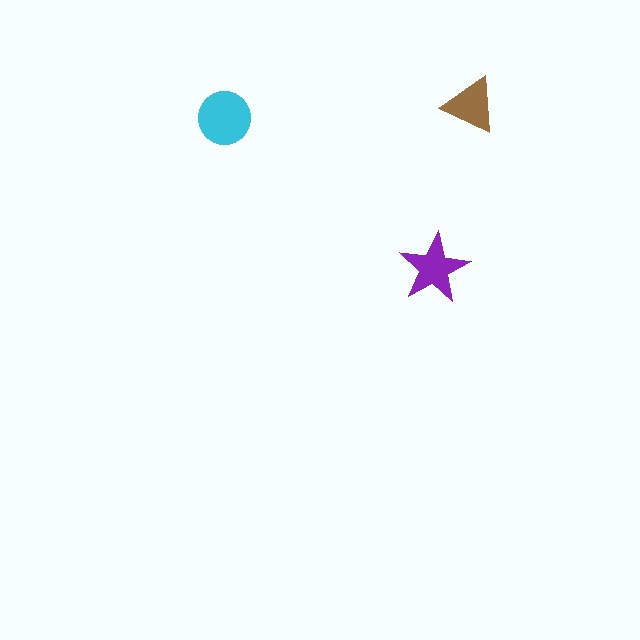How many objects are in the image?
There are 3 objects in the image.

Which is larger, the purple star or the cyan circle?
The cyan circle.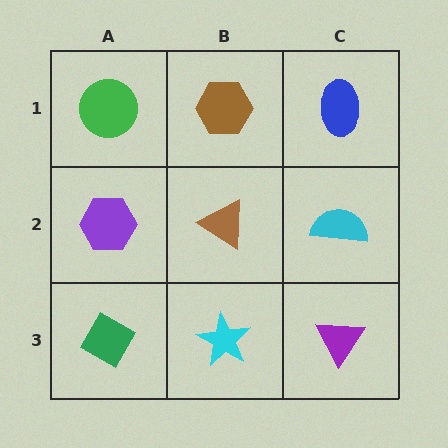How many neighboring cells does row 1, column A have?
2.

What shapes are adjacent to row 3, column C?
A cyan semicircle (row 2, column C), a cyan star (row 3, column B).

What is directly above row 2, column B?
A brown hexagon.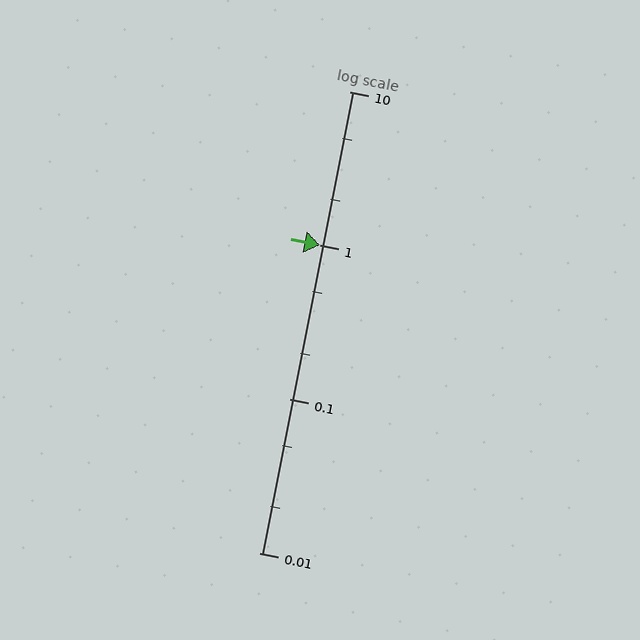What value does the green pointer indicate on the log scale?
The pointer indicates approximately 1.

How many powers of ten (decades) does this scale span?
The scale spans 3 decades, from 0.01 to 10.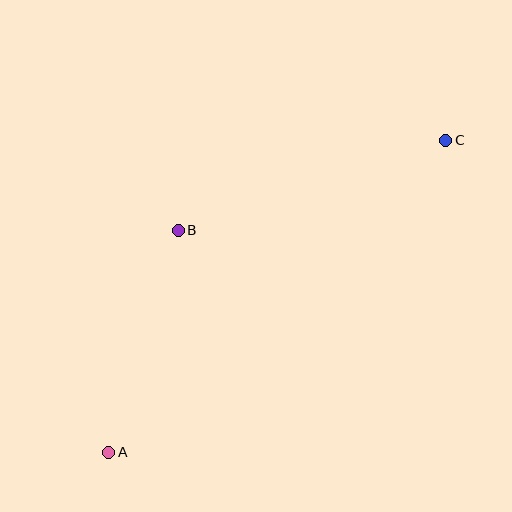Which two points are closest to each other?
Points A and B are closest to each other.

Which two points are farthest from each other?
Points A and C are farthest from each other.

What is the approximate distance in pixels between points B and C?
The distance between B and C is approximately 282 pixels.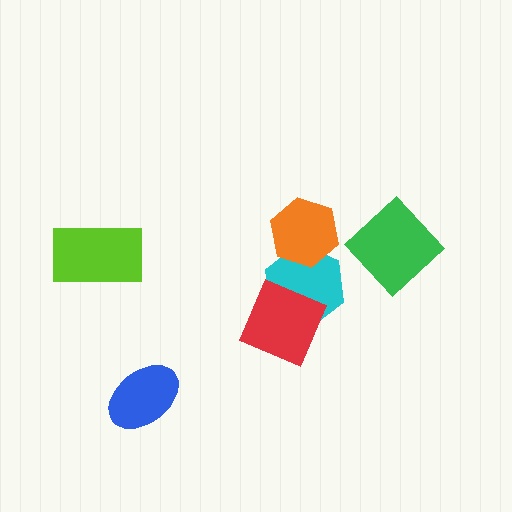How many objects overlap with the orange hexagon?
1 object overlaps with the orange hexagon.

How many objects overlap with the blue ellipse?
0 objects overlap with the blue ellipse.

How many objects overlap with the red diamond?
1 object overlaps with the red diamond.